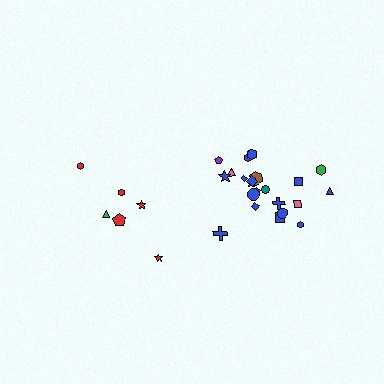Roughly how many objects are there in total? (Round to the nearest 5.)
Roughly 30 objects in total.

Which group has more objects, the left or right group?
The right group.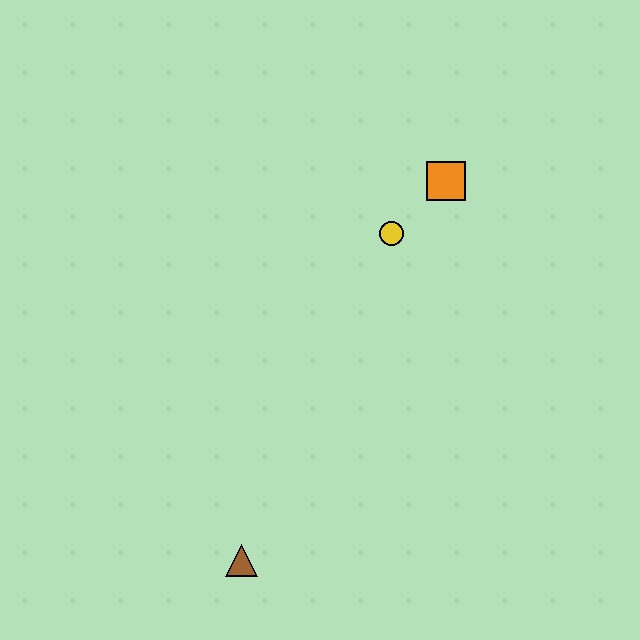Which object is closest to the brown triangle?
The yellow circle is closest to the brown triangle.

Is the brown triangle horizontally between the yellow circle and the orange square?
No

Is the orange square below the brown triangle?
No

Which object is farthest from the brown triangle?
The orange square is farthest from the brown triangle.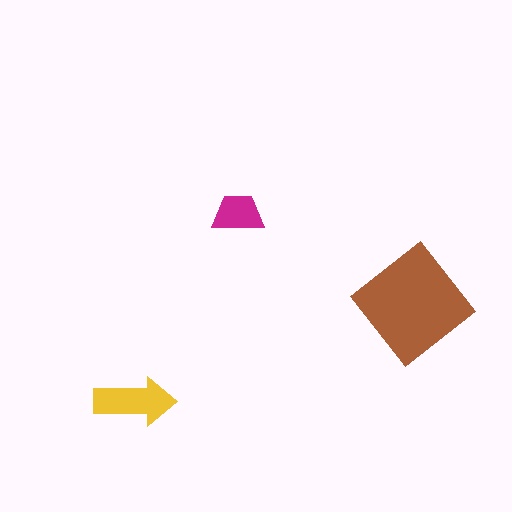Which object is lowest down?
The yellow arrow is bottommost.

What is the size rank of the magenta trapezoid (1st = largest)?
3rd.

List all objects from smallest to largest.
The magenta trapezoid, the yellow arrow, the brown diamond.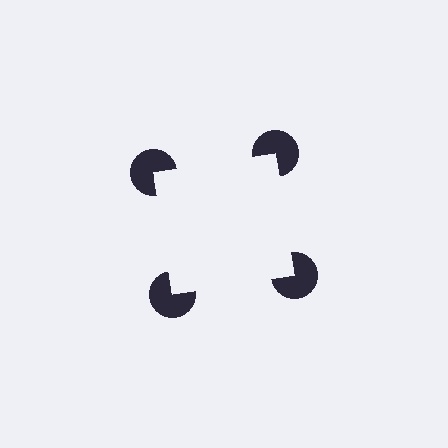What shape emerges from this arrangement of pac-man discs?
An illusory square — its edges are inferred from the aligned wedge cuts in the pac-man discs, not physically drawn.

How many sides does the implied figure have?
4 sides.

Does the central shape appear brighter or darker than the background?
It typically appears slightly brighter than the background, even though no actual brightness change is drawn.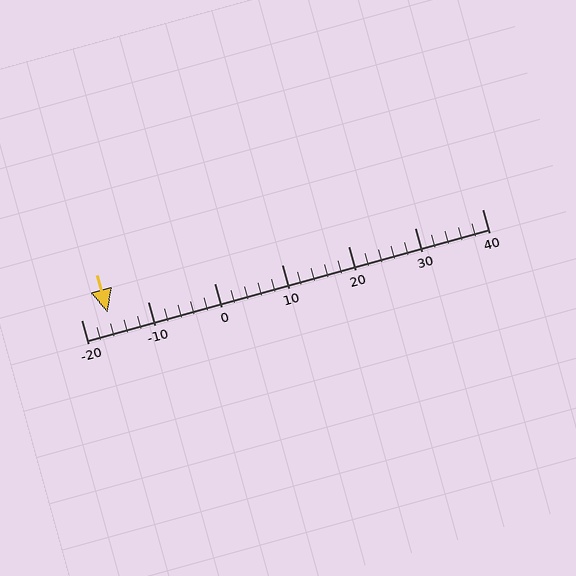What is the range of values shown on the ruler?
The ruler shows values from -20 to 40.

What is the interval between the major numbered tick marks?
The major tick marks are spaced 10 units apart.